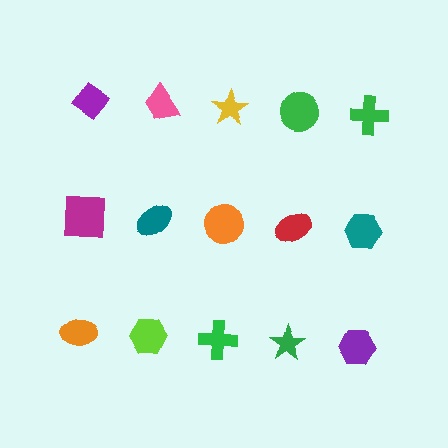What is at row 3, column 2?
A lime hexagon.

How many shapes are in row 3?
5 shapes.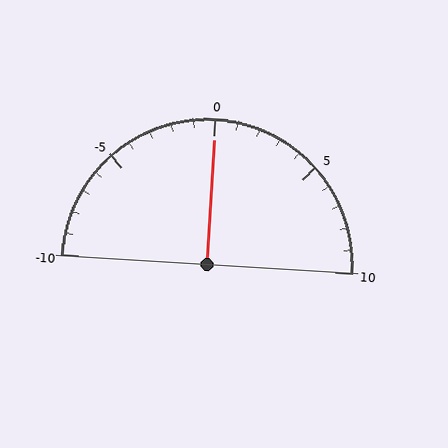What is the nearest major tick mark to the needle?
The nearest major tick mark is 0.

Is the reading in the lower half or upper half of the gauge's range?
The reading is in the upper half of the range (-10 to 10).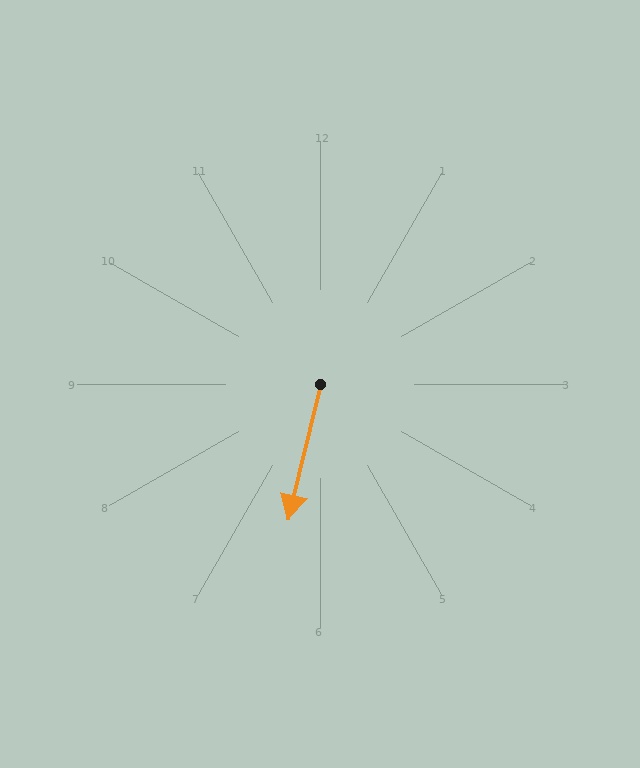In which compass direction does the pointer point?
South.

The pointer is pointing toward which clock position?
Roughly 6 o'clock.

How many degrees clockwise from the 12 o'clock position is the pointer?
Approximately 193 degrees.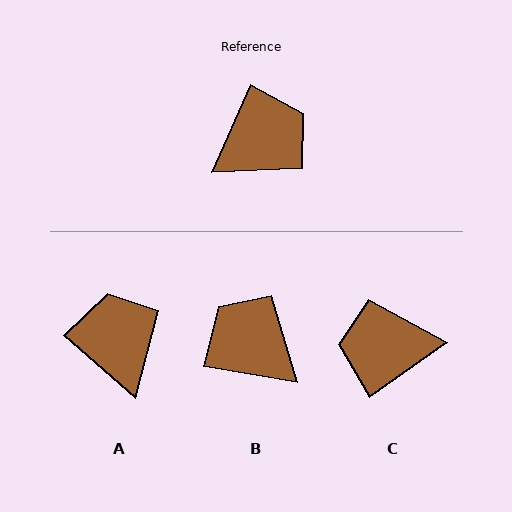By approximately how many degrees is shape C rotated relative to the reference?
Approximately 149 degrees counter-clockwise.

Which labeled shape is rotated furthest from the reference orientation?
C, about 149 degrees away.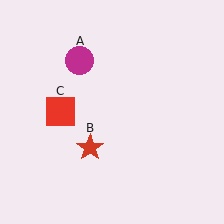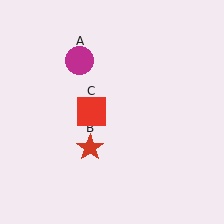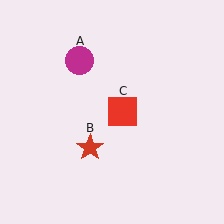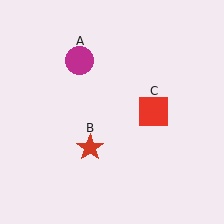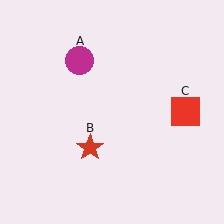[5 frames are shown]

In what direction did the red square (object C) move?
The red square (object C) moved right.